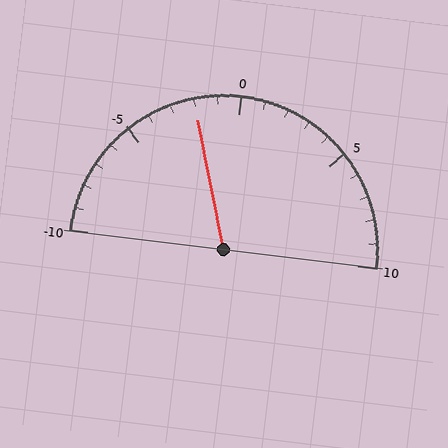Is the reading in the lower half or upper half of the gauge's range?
The reading is in the lower half of the range (-10 to 10).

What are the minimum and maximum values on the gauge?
The gauge ranges from -10 to 10.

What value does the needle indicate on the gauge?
The needle indicates approximately -2.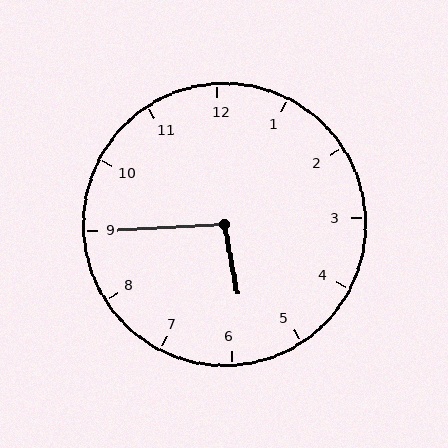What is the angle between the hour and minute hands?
Approximately 98 degrees.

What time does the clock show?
5:45.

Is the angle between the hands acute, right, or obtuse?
It is obtuse.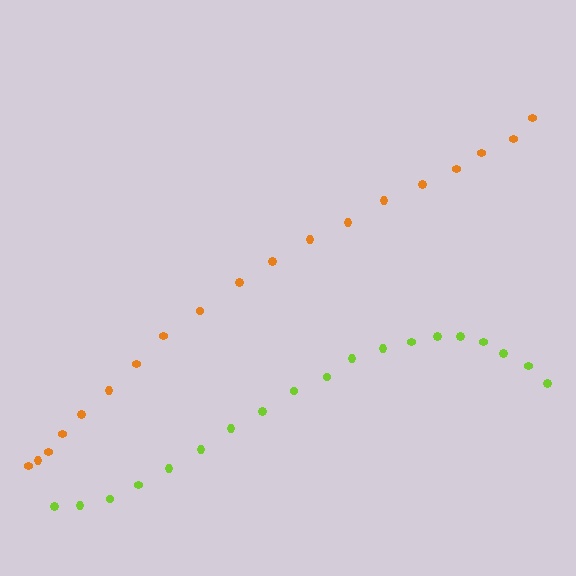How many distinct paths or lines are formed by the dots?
There are 2 distinct paths.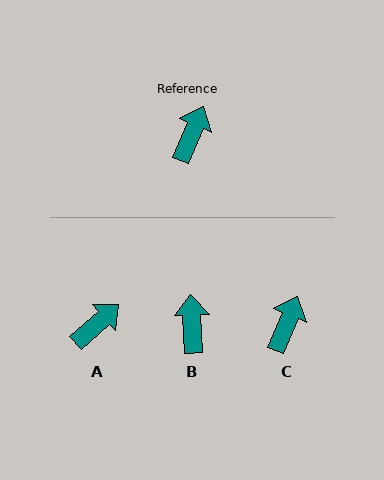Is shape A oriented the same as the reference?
No, it is off by about 25 degrees.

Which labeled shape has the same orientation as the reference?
C.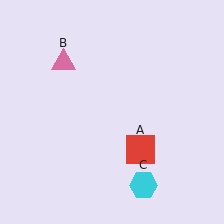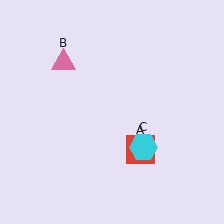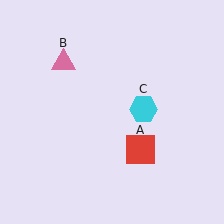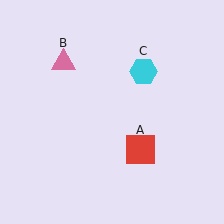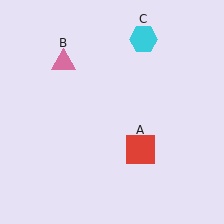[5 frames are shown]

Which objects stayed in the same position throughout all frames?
Red square (object A) and pink triangle (object B) remained stationary.